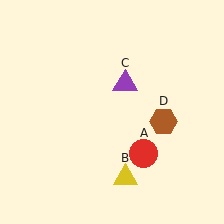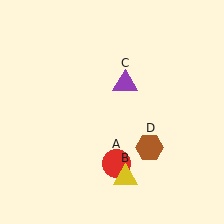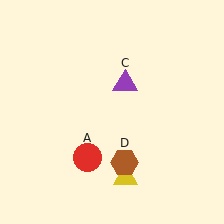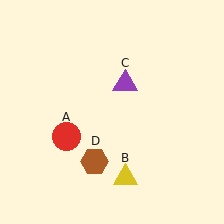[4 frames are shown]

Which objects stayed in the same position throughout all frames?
Yellow triangle (object B) and purple triangle (object C) remained stationary.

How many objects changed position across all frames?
2 objects changed position: red circle (object A), brown hexagon (object D).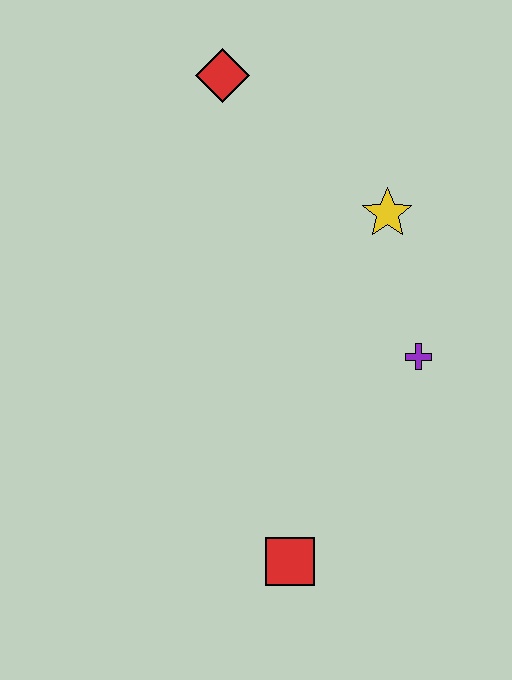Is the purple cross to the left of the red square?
No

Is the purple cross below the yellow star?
Yes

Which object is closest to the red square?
The purple cross is closest to the red square.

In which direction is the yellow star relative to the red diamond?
The yellow star is to the right of the red diamond.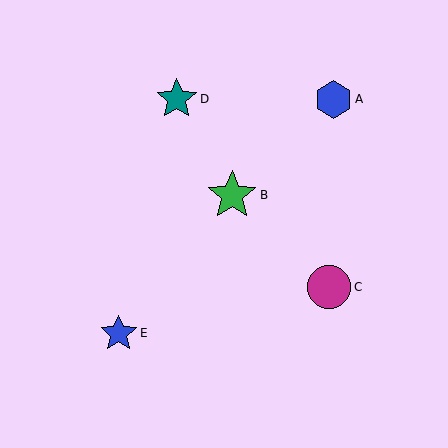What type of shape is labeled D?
Shape D is a teal star.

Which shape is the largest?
The green star (labeled B) is the largest.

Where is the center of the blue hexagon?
The center of the blue hexagon is at (334, 99).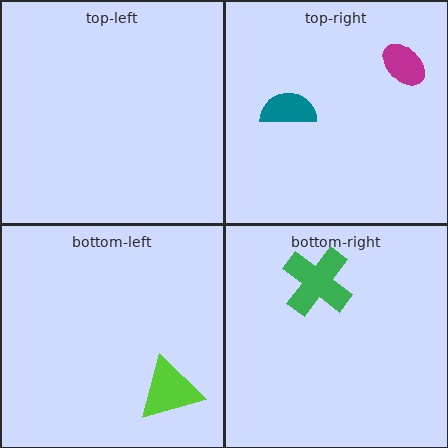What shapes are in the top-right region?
The teal semicircle, the magenta ellipse.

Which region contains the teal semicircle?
The top-right region.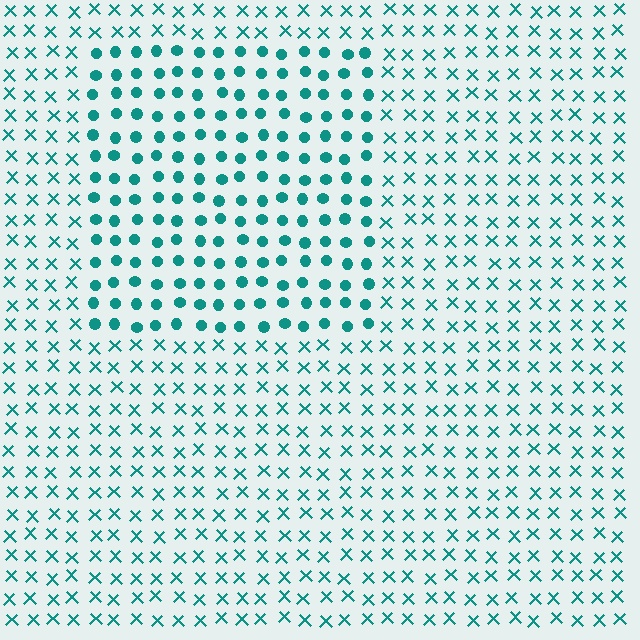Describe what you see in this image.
The image is filled with small teal elements arranged in a uniform grid. A rectangle-shaped region contains circles, while the surrounding area contains X marks. The boundary is defined purely by the change in element shape.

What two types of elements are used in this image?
The image uses circles inside the rectangle region and X marks outside it.